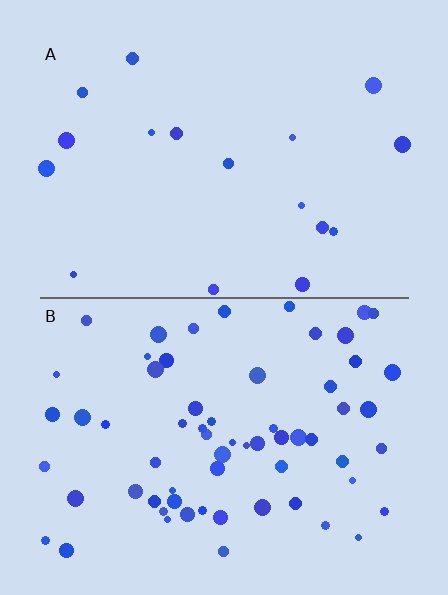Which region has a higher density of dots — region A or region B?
B (the bottom).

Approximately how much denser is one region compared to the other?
Approximately 3.8× — region B over region A.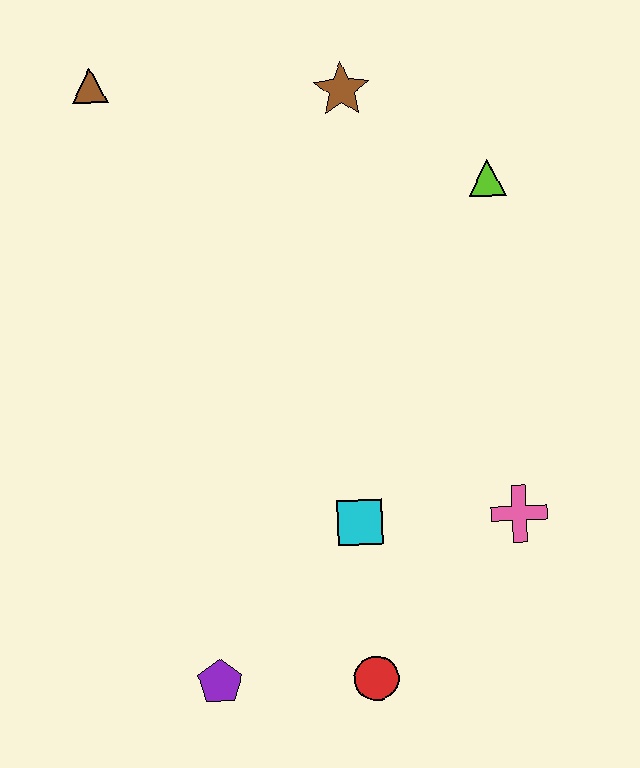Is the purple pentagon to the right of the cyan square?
No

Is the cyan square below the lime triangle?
Yes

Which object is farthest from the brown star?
The purple pentagon is farthest from the brown star.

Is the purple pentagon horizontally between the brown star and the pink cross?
No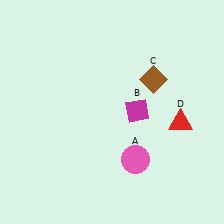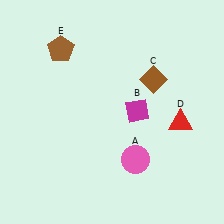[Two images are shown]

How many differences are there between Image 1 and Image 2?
There is 1 difference between the two images.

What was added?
A brown pentagon (E) was added in Image 2.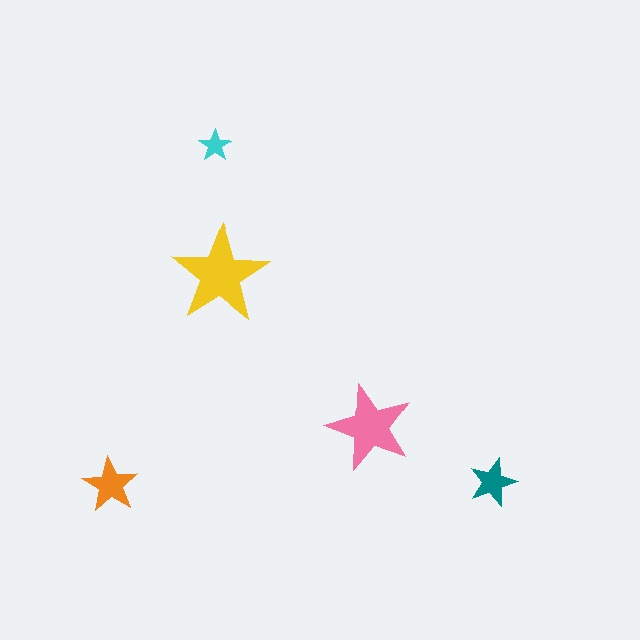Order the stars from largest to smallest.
the yellow one, the pink one, the orange one, the teal one, the cyan one.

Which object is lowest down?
The orange star is bottommost.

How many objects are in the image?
There are 5 objects in the image.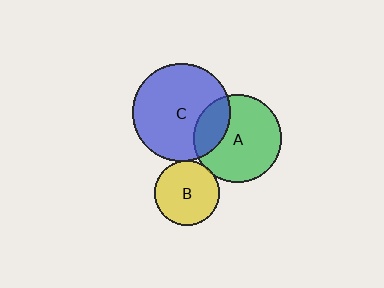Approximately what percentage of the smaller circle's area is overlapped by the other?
Approximately 5%.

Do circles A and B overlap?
Yes.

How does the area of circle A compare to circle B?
Approximately 1.8 times.